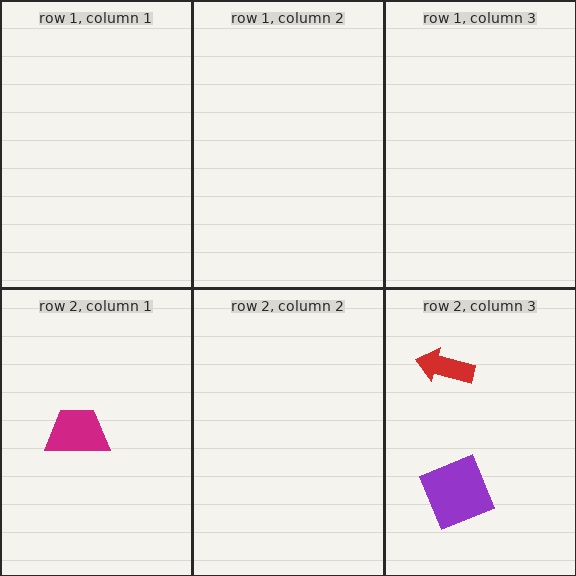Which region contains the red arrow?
The row 2, column 3 region.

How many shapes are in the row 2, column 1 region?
1.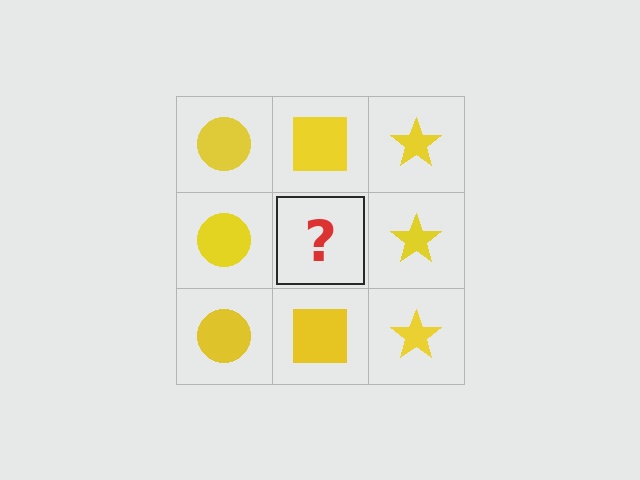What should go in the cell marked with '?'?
The missing cell should contain a yellow square.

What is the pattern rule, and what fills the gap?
The rule is that each column has a consistent shape. The gap should be filled with a yellow square.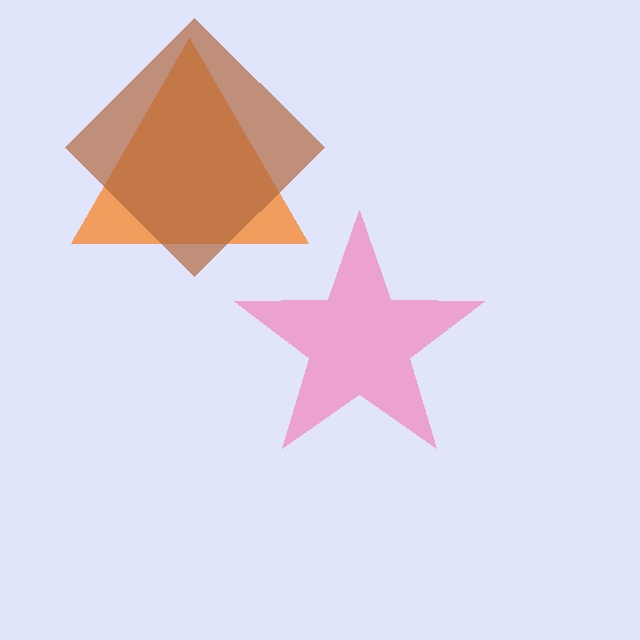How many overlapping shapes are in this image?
There are 3 overlapping shapes in the image.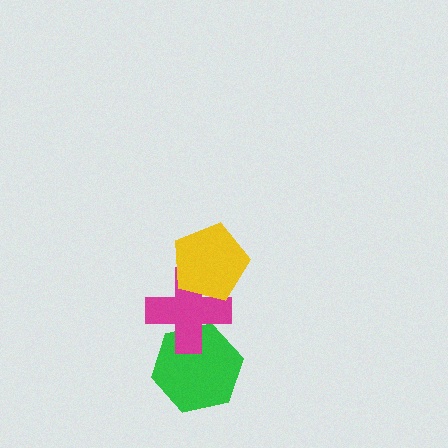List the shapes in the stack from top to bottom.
From top to bottom: the yellow pentagon, the magenta cross, the green hexagon.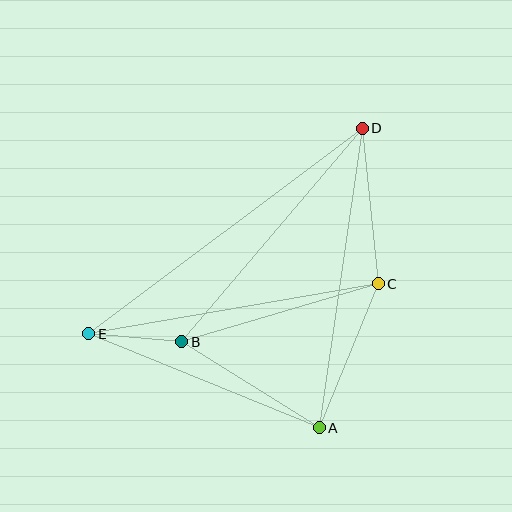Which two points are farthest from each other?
Points D and E are farthest from each other.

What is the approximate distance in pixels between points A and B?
The distance between A and B is approximately 162 pixels.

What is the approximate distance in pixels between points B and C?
The distance between B and C is approximately 204 pixels.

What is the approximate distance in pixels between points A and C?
The distance between A and C is approximately 156 pixels.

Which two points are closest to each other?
Points B and E are closest to each other.